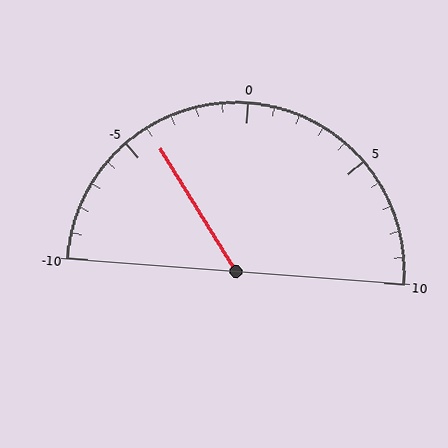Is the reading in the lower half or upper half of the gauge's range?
The reading is in the lower half of the range (-10 to 10).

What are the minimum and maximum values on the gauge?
The gauge ranges from -10 to 10.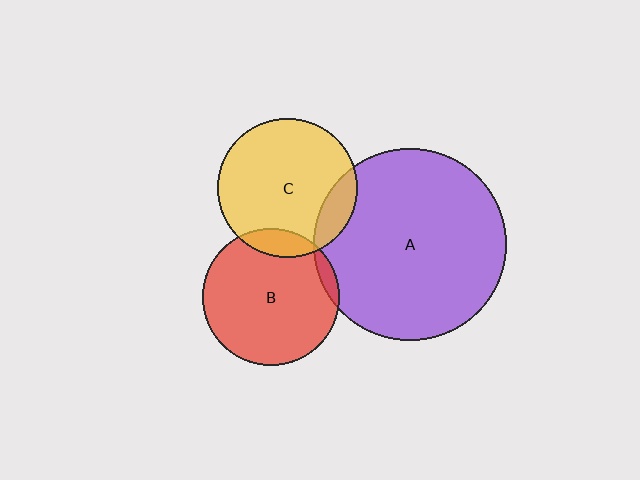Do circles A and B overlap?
Yes.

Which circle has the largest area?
Circle A (purple).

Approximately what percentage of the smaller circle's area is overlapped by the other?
Approximately 5%.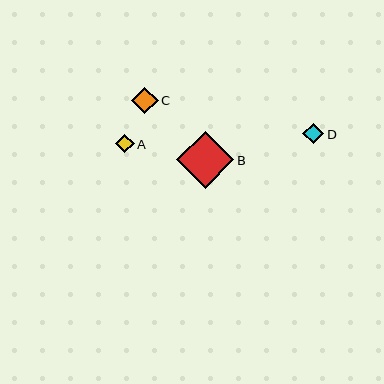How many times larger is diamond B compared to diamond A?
Diamond B is approximately 3.1 times the size of diamond A.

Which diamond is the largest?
Diamond B is the largest with a size of approximately 58 pixels.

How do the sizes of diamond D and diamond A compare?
Diamond D and diamond A are approximately the same size.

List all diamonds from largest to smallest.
From largest to smallest: B, C, D, A.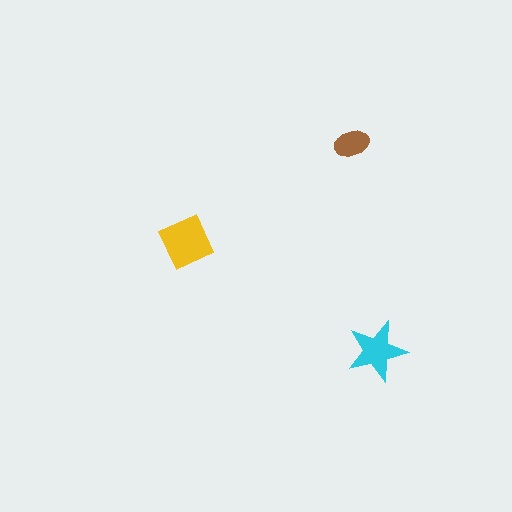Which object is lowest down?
The cyan star is bottommost.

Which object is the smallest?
The brown ellipse.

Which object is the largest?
The yellow diamond.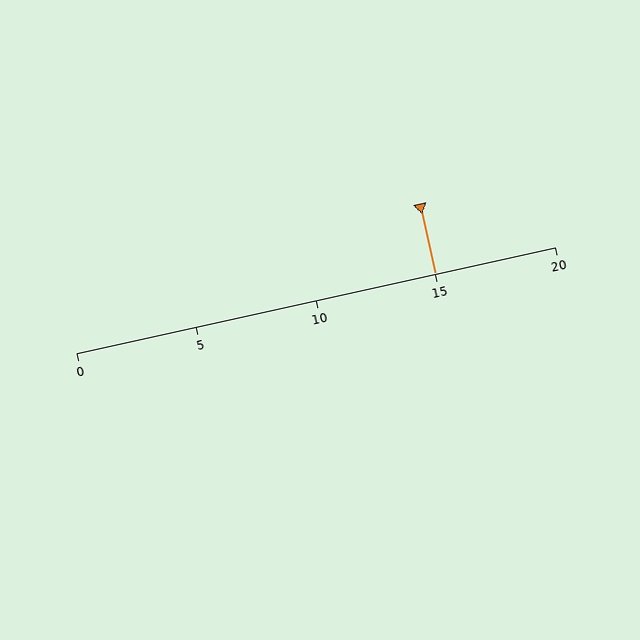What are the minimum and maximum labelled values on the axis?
The axis runs from 0 to 20.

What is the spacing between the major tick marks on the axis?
The major ticks are spaced 5 apart.